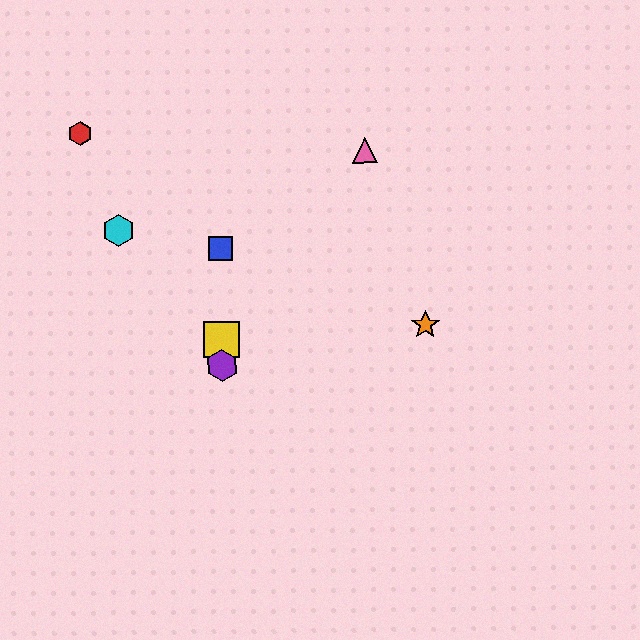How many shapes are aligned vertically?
4 shapes (the blue square, the green star, the yellow square, the purple hexagon) are aligned vertically.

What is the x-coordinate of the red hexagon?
The red hexagon is at x≈80.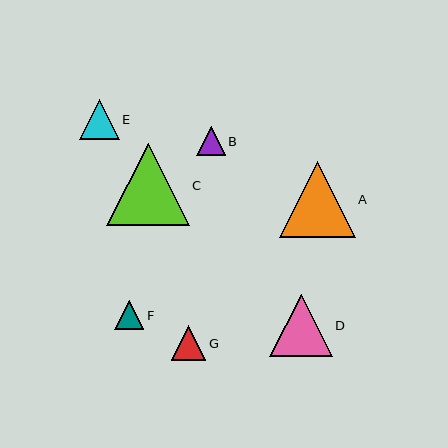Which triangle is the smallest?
Triangle B is the smallest with a size of approximately 28 pixels.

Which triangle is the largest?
Triangle C is the largest with a size of approximately 82 pixels.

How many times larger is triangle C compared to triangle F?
Triangle C is approximately 2.8 times the size of triangle F.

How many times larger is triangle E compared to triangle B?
Triangle E is approximately 1.4 times the size of triangle B.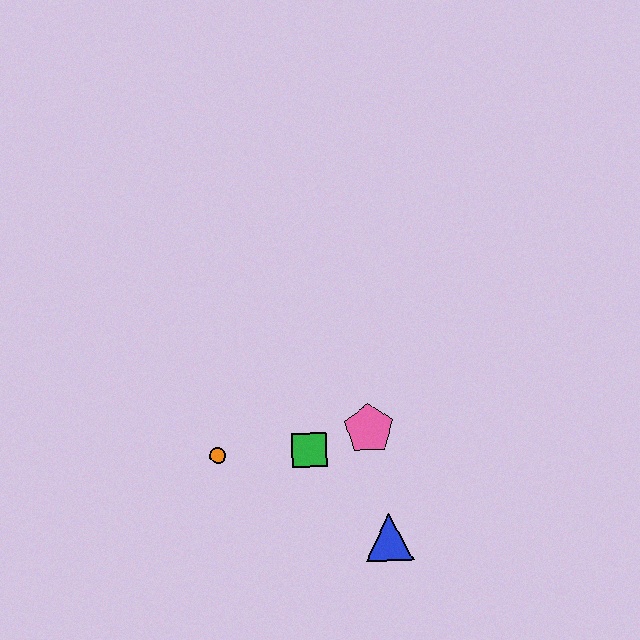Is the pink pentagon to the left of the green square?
No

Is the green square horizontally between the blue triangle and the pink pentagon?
No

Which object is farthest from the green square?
The blue triangle is farthest from the green square.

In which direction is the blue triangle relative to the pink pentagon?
The blue triangle is below the pink pentagon.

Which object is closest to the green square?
The pink pentagon is closest to the green square.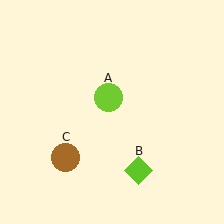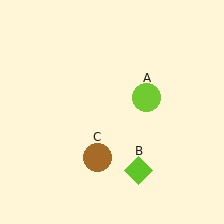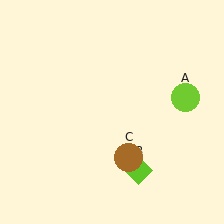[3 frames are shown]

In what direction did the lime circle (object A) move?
The lime circle (object A) moved right.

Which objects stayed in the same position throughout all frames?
Lime diamond (object B) remained stationary.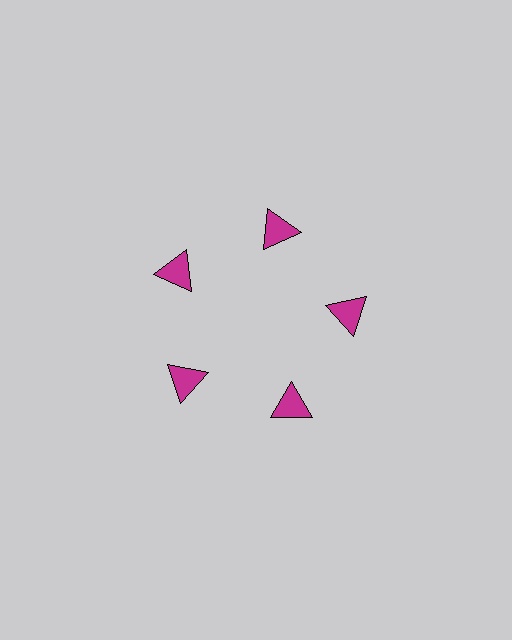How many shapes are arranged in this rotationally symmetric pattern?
There are 5 shapes, arranged in 5 groups of 1.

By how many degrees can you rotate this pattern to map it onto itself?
The pattern maps onto itself every 72 degrees of rotation.